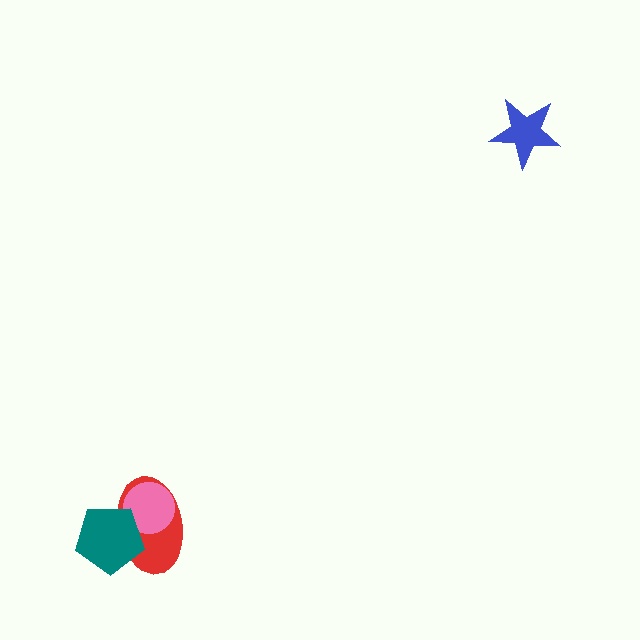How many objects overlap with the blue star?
0 objects overlap with the blue star.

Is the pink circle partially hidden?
Yes, it is partially covered by another shape.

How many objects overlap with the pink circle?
2 objects overlap with the pink circle.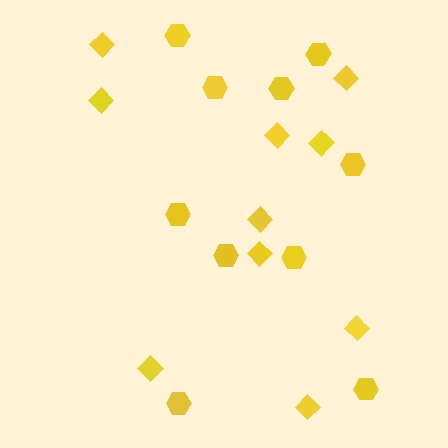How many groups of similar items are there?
There are 2 groups: one group of hexagons (10) and one group of diamonds (10).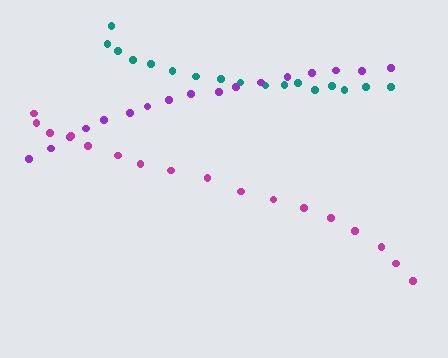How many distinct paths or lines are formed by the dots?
There are 3 distinct paths.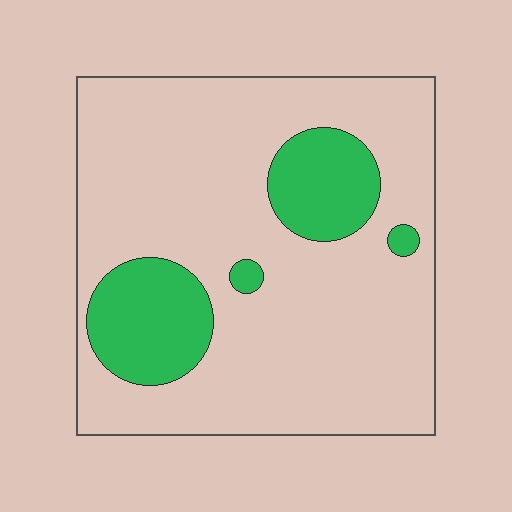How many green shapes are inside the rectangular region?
4.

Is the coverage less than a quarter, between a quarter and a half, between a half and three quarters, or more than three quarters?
Less than a quarter.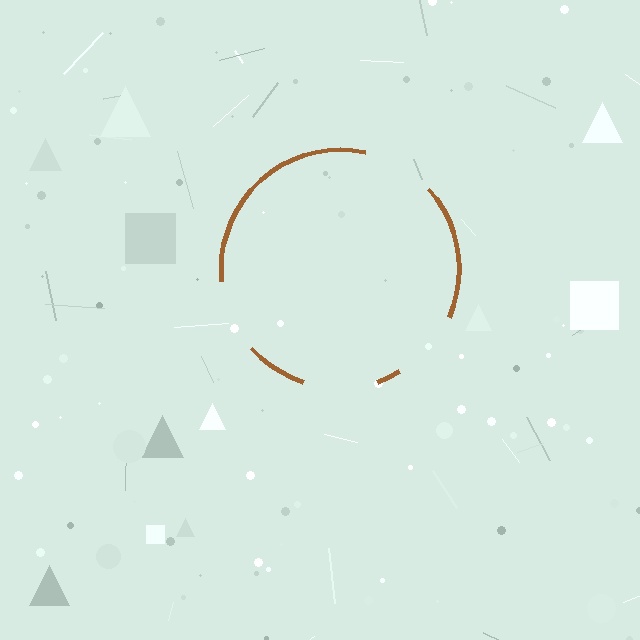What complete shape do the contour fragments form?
The contour fragments form a circle.